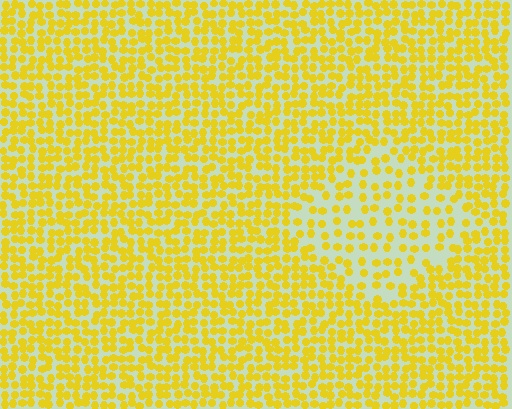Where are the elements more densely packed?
The elements are more densely packed outside the diamond boundary.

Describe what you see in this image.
The image contains small yellow elements arranged at two different densities. A diamond-shaped region is visible where the elements are less densely packed than the surrounding area.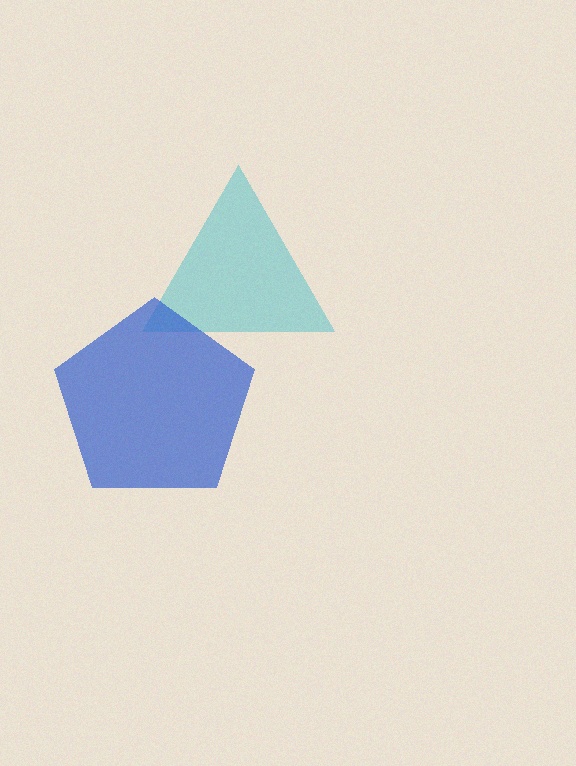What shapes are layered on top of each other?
The layered shapes are: a cyan triangle, a blue pentagon.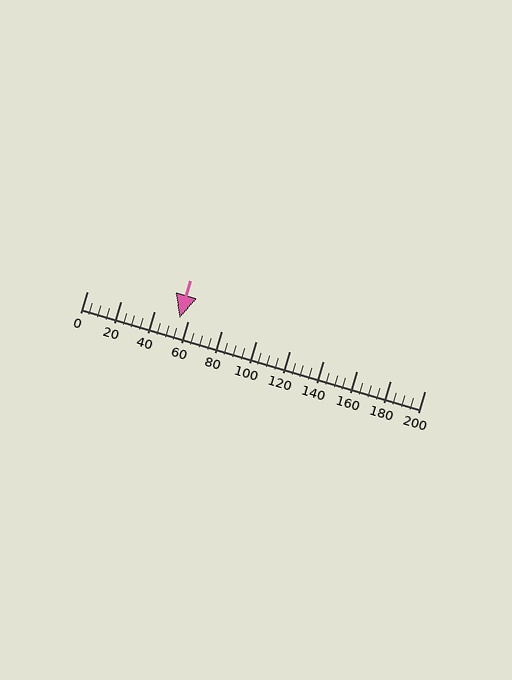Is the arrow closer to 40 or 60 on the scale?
The arrow is closer to 60.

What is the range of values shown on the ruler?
The ruler shows values from 0 to 200.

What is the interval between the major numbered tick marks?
The major tick marks are spaced 20 units apart.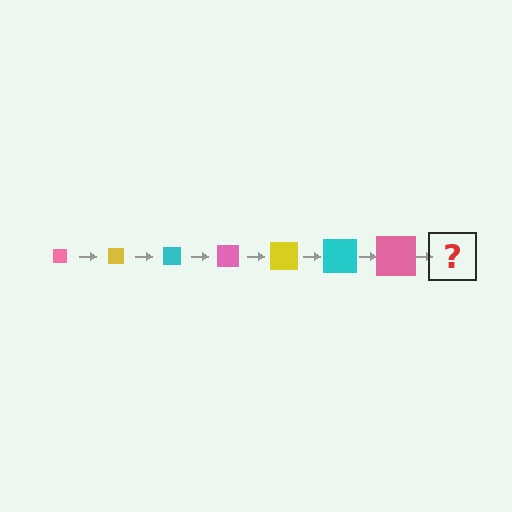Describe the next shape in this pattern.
It should be a yellow square, larger than the previous one.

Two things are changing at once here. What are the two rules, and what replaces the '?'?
The two rules are that the square grows larger each step and the color cycles through pink, yellow, and cyan. The '?' should be a yellow square, larger than the previous one.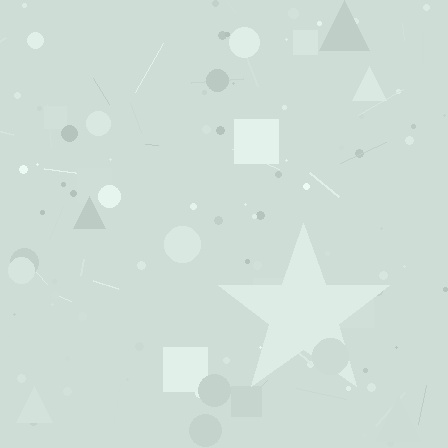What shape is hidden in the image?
A star is hidden in the image.